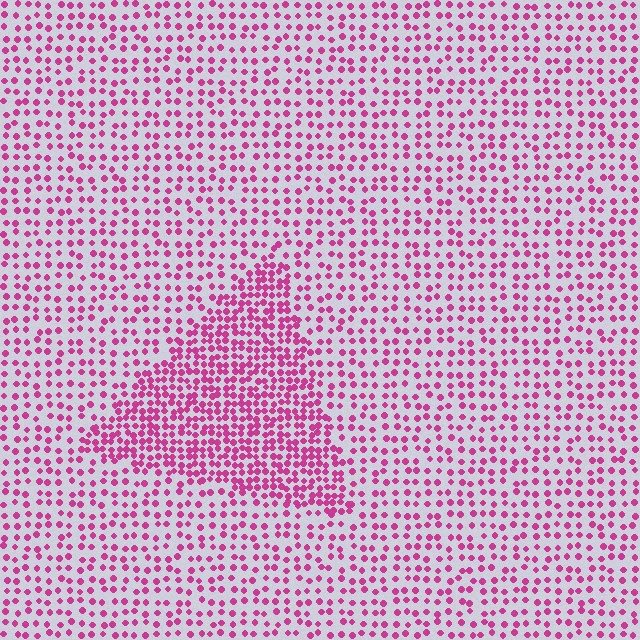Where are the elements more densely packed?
The elements are more densely packed inside the triangle boundary.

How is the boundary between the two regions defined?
The boundary is defined by a change in element density (approximately 2.0x ratio). All elements are the same color, size, and shape.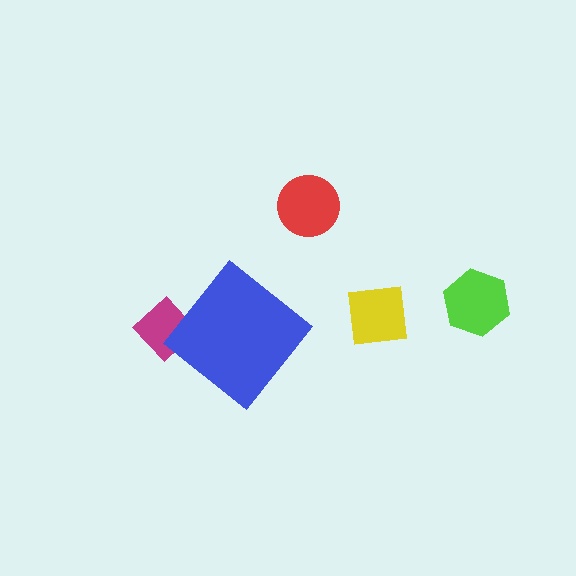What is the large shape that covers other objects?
A blue diamond.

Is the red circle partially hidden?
No, the red circle is fully visible.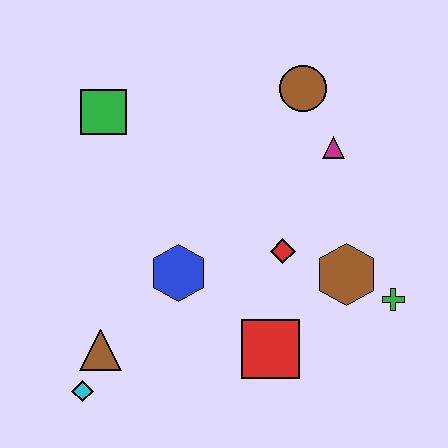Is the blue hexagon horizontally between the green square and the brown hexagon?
Yes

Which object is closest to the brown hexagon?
The green cross is closest to the brown hexagon.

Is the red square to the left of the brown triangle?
No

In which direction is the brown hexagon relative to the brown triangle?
The brown hexagon is to the right of the brown triangle.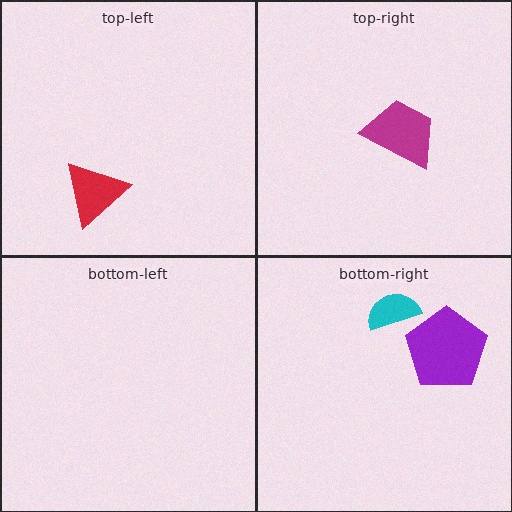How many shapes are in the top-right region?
1.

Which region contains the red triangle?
The top-left region.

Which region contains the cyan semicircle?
The bottom-right region.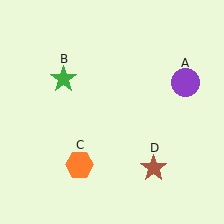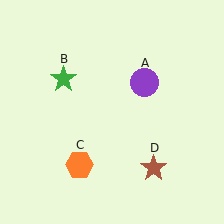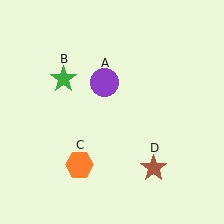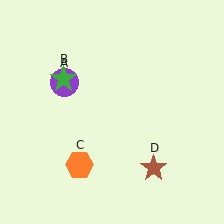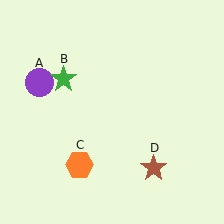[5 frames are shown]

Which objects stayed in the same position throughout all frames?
Green star (object B) and orange hexagon (object C) and brown star (object D) remained stationary.